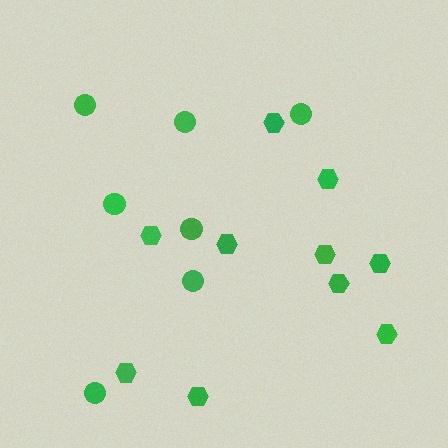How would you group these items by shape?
There are 2 groups: one group of hexagons (10) and one group of circles (7).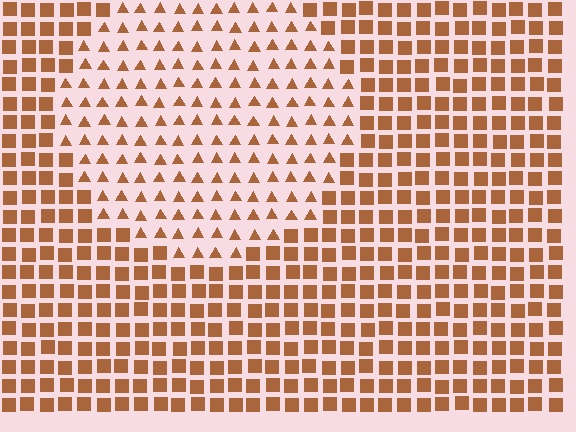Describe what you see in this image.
The image is filled with small brown elements arranged in a uniform grid. A circle-shaped region contains triangles, while the surrounding area contains squares. The boundary is defined purely by the change in element shape.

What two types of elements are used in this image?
The image uses triangles inside the circle region and squares outside it.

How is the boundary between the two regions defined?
The boundary is defined by a change in element shape: triangles inside vs. squares outside. All elements share the same color and spacing.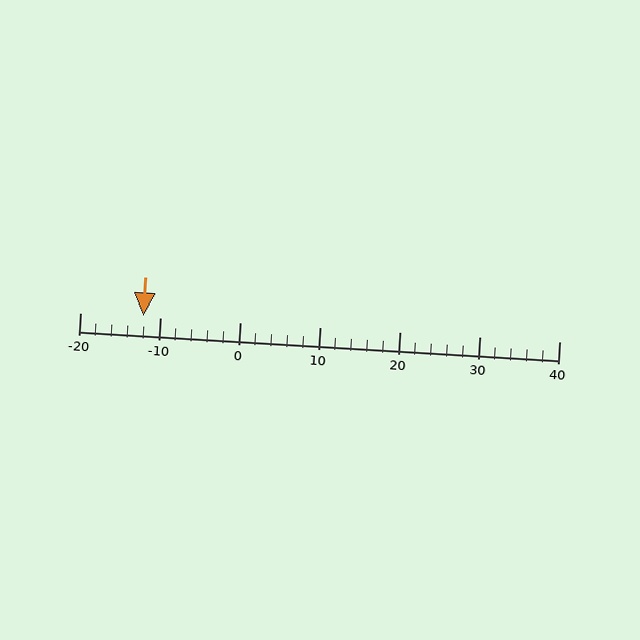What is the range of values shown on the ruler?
The ruler shows values from -20 to 40.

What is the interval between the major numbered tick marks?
The major tick marks are spaced 10 units apart.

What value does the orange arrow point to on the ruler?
The orange arrow points to approximately -12.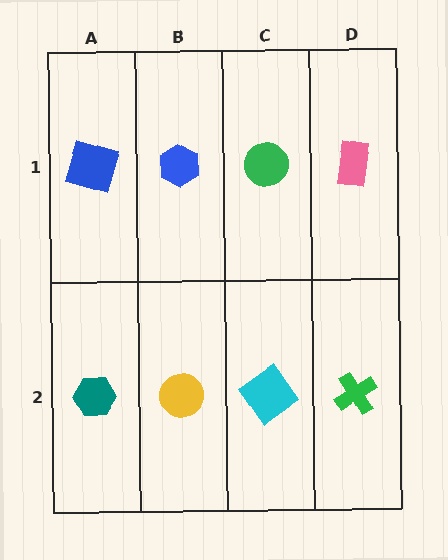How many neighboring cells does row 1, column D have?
2.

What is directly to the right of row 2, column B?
A cyan diamond.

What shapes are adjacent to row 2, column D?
A pink rectangle (row 1, column D), a cyan diamond (row 2, column C).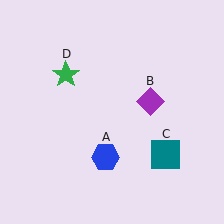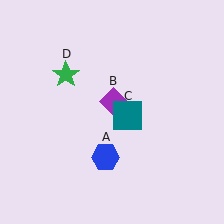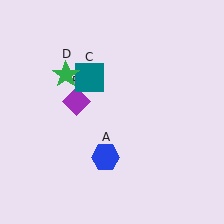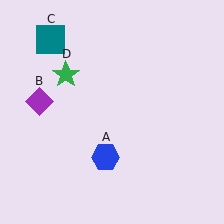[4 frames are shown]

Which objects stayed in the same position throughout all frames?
Blue hexagon (object A) and green star (object D) remained stationary.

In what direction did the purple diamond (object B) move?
The purple diamond (object B) moved left.